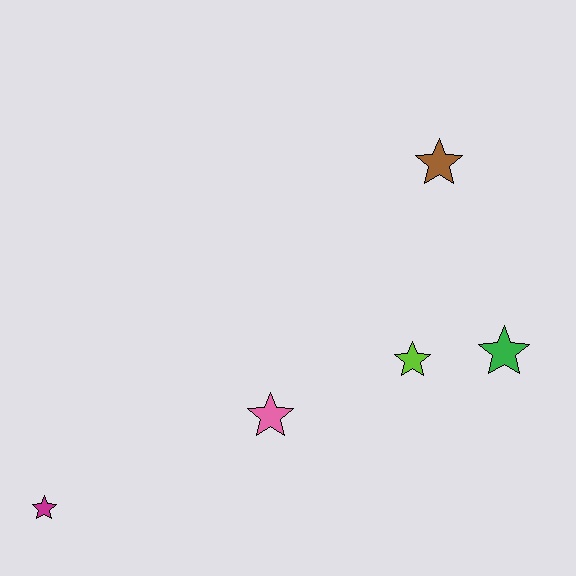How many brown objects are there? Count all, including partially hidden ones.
There is 1 brown object.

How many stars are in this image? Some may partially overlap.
There are 5 stars.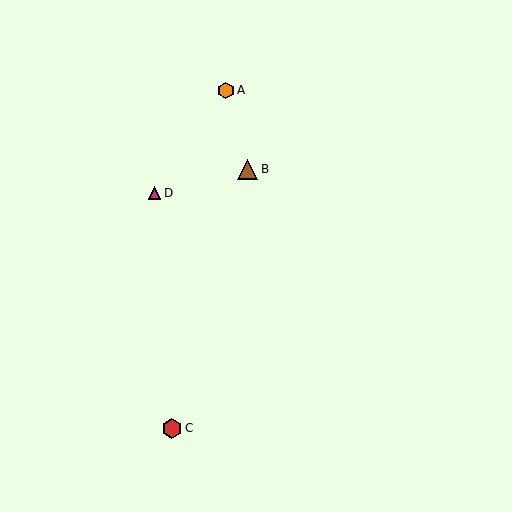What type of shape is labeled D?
Shape D is a magenta triangle.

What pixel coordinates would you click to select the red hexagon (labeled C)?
Click at (172, 428) to select the red hexagon C.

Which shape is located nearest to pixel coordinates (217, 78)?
The orange hexagon (labeled A) at (226, 90) is nearest to that location.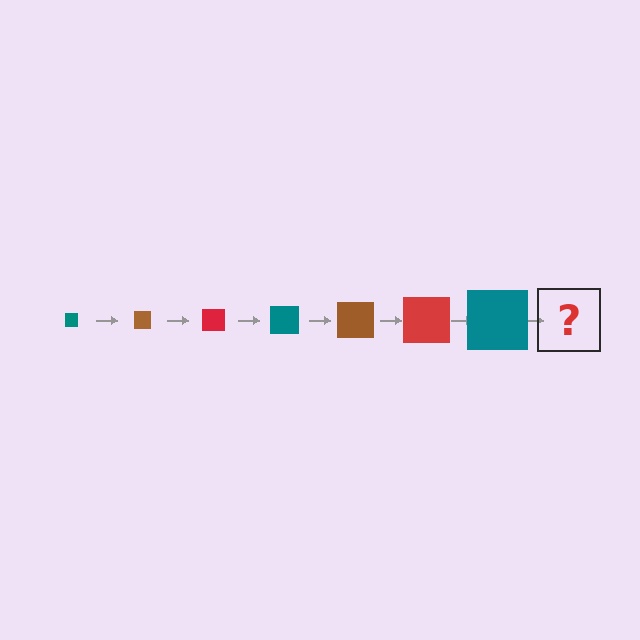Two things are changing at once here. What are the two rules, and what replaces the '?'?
The two rules are that the square grows larger each step and the color cycles through teal, brown, and red. The '?' should be a brown square, larger than the previous one.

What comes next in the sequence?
The next element should be a brown square, larger than the previous one.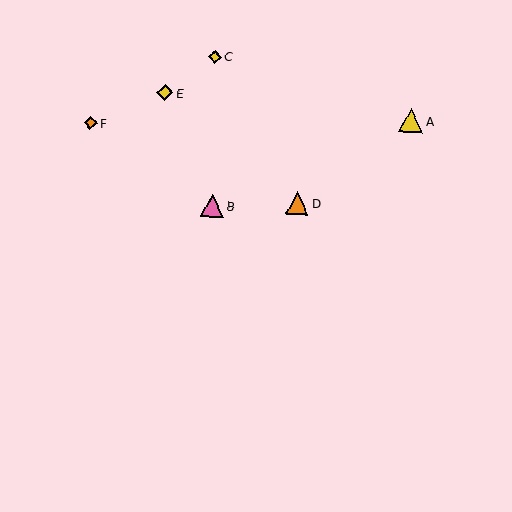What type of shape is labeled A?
Shape A is a yellow triangle.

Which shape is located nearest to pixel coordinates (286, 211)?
The orange triangle (labeled D) at (297, 203) is nearest to that location.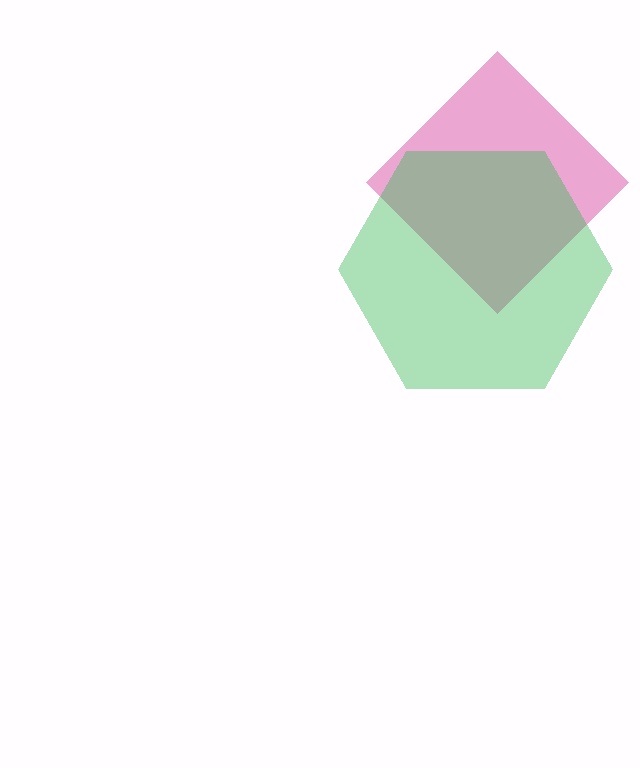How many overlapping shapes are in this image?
There are 2 overlapping shapes in the image.